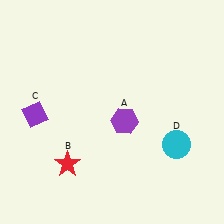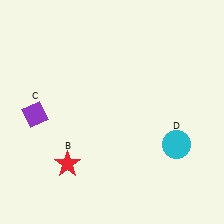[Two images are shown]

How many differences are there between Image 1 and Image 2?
There is 1 difference between the two images.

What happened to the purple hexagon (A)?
The purple hexagon (A) was removed in Image 2. It was in the bottom-right area of Image 1.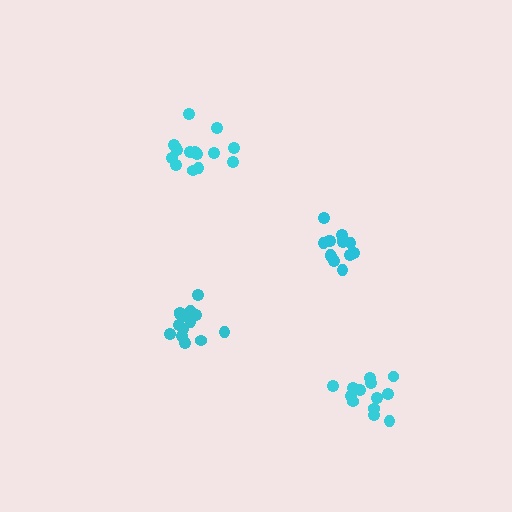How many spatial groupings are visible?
There are 4 spatial groupings.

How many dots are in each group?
Group 1: 15 dots, Group 2: 14 dots, Group 3: 15 dots, Group 4: 14 dots (58 total).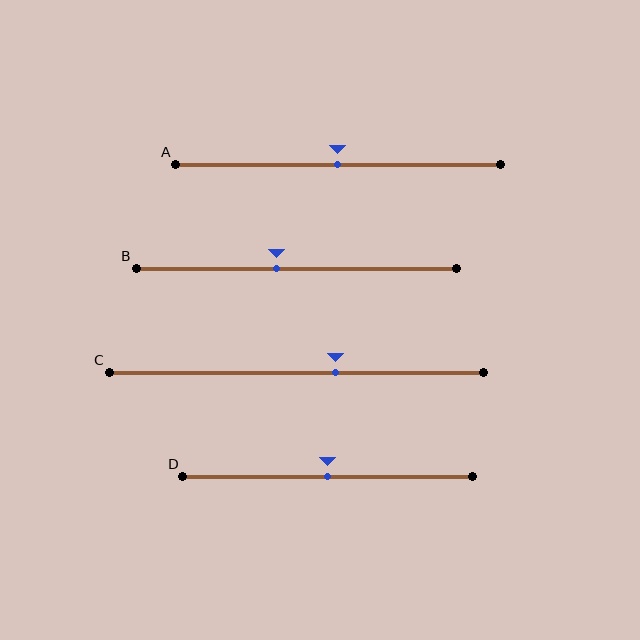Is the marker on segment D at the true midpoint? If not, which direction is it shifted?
Yes, the marker on segment D is at the true midpoint.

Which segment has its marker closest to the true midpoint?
Segment A has its marker closest to the true midpoint.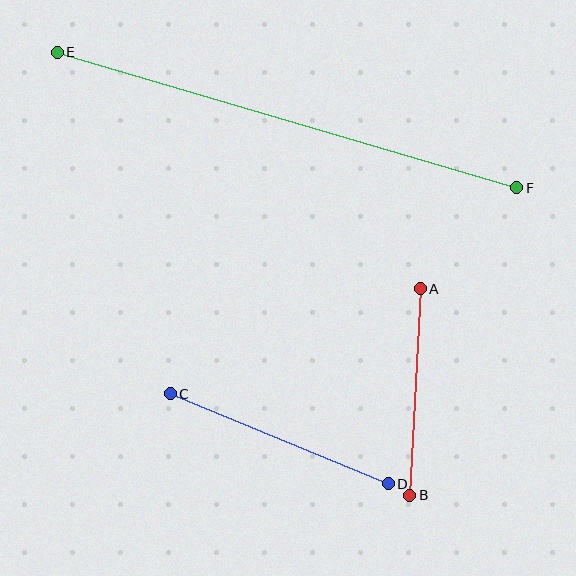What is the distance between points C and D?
The distance is approximately 236 pixels.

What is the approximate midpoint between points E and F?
The midpoint is at approximately (287, 120) pixels.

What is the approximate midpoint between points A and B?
The midpoint is at approximately (415, 392) pixels.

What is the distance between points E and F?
The distance is approximately 479 pixels.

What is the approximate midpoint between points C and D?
The midpoint is at approximately (279, 439) pixels.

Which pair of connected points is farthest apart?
Points E and F are farthest apart.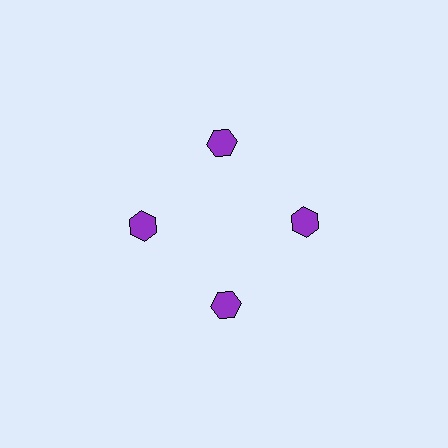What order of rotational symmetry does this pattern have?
This pattern has 4-fold rotational symmetry.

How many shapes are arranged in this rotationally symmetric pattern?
There are 4 shapes, arranged in 4 groups of 1.